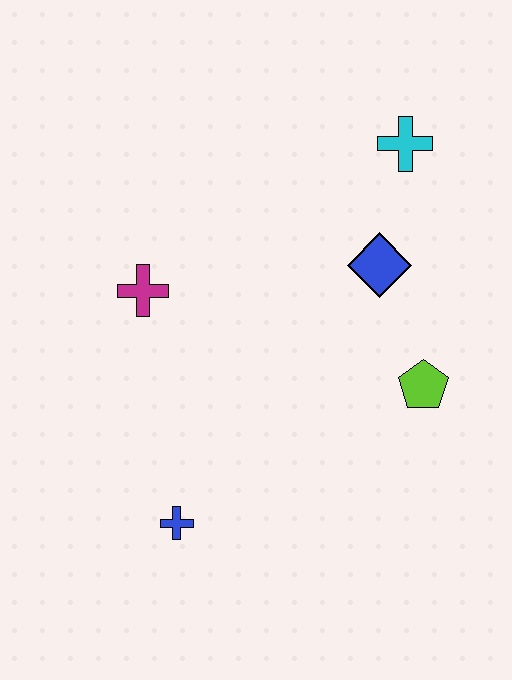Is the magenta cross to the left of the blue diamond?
Yes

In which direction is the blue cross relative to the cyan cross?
The blue cross is below the cyan cross.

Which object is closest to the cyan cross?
The blue diamond is closest to the cyan cross.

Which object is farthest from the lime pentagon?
The magenta cross is farthest from the lime pentagon.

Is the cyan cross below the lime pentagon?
No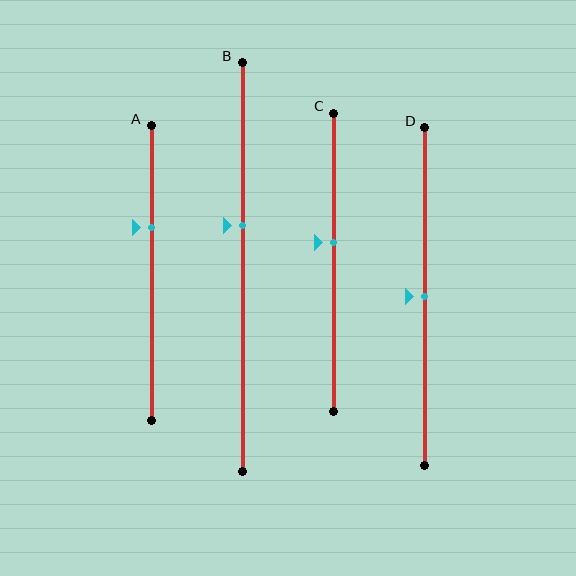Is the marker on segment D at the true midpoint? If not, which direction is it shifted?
Yes, the marker on segment D is at the true midpoint.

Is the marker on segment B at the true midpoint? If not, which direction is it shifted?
No, the marker on segment B is shifted upward by about 10% of the segment length.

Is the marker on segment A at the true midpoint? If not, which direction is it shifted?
No, the marker on segment A is shifted upward by about 16% of the segment length.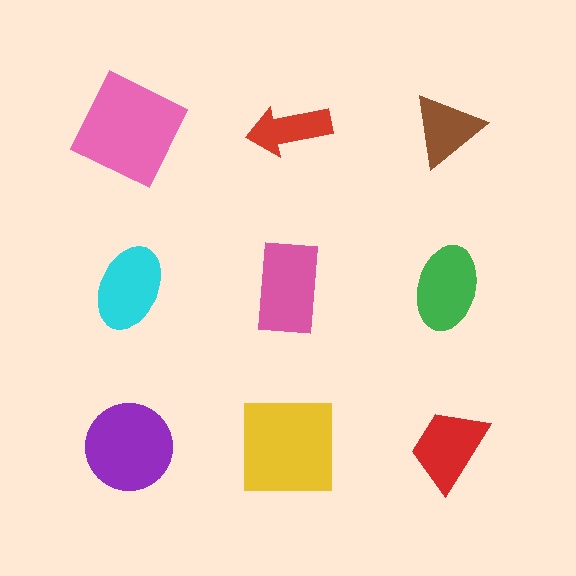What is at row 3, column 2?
A yellow square.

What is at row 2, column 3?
A green ellipse.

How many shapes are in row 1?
3 shapes.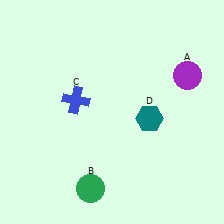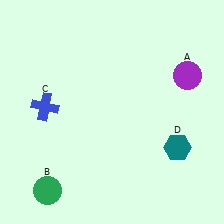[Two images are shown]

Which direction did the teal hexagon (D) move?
The teal hexagon (D) moved down.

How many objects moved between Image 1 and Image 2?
3 objects moved between the two images.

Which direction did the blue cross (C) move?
The blue cross (C) moved left.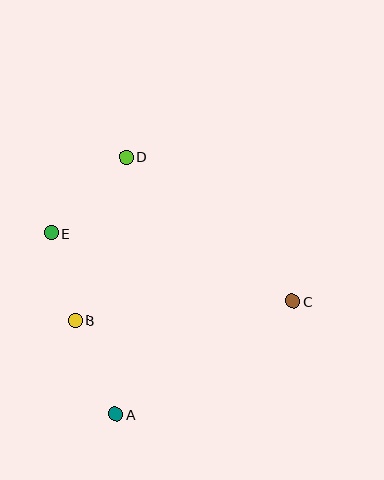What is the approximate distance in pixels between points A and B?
The distance between A and B is approximately 102 pixels.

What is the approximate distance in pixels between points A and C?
The distance between A and C is approximately 210 pixels.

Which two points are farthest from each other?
Points A and D are farthest from each other.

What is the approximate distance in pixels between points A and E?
The distance between A and E is approximately 193 pixels.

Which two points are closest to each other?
Points B and E are closest to each other.